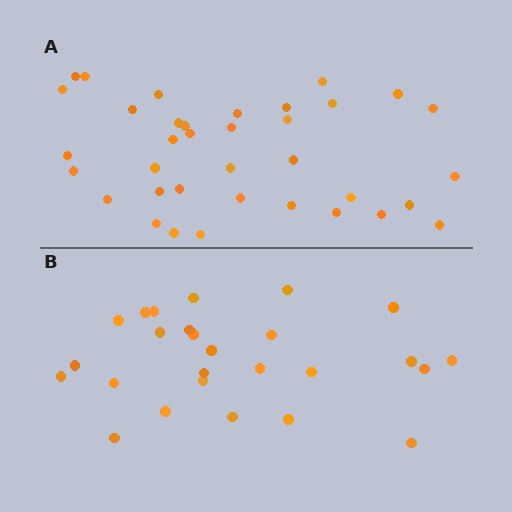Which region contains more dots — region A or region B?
Region A (the top region) has more dots.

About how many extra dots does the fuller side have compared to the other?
Region A has roughly 10 or so more dots than region B.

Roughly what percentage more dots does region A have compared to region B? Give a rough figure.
About 40% more.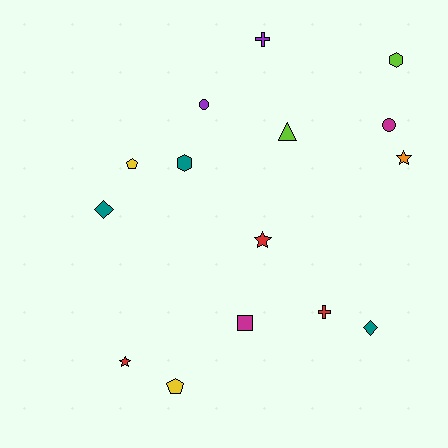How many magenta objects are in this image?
There are 2 magenta objects.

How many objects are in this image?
There are 15 objects.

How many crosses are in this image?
There are 2 crosses.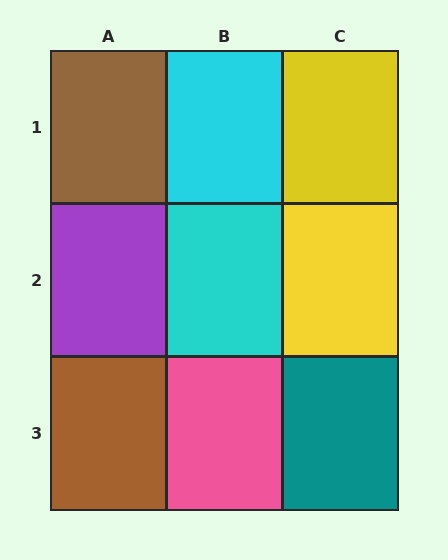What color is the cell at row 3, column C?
Teal.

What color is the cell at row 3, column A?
Brown.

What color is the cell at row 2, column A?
Purple.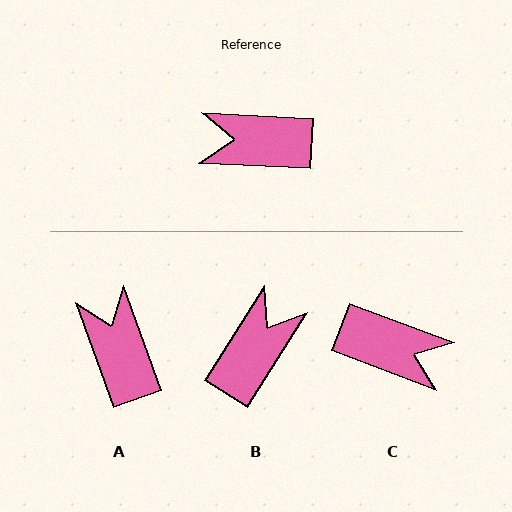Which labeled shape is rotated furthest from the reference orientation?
C, about 162 degrees away.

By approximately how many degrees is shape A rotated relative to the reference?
Approximately 68 degrees clockwise.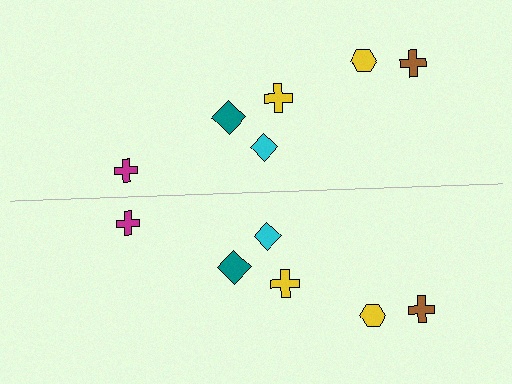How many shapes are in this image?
There are 12 shapes in this image.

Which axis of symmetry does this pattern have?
The pattern has a horizontal axis of symmetry running through the center of the image.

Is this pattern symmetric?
Yes, this pattern has bilateral (reflection) symmetry.